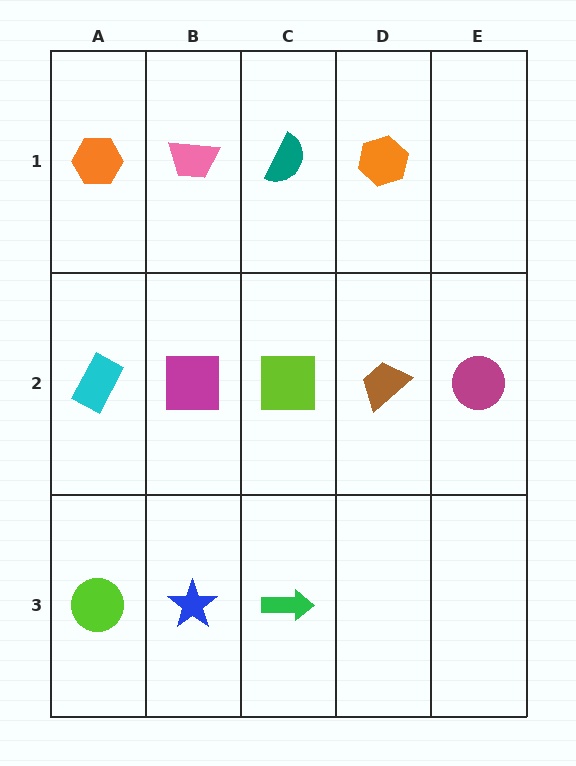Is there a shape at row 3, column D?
No, that cell is empty.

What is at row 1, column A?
An orange hexagon.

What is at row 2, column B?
A magenta square.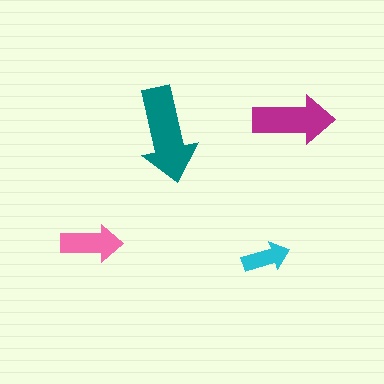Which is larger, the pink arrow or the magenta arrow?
The magenta one.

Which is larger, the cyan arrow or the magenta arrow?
The magenta one.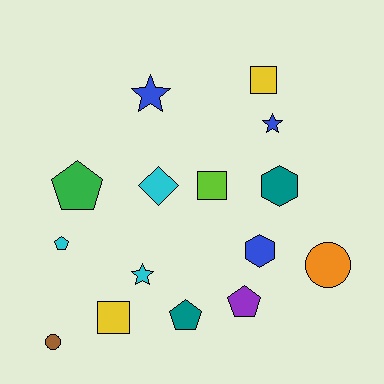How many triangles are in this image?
There are no triangles.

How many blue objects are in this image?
There are 3 blue objects.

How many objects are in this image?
There are 15 objects.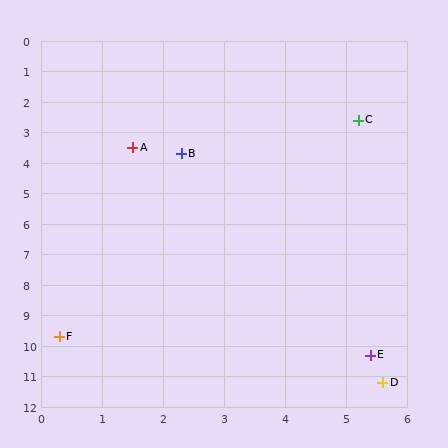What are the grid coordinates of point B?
Point B is at approximately (2.3, 3.7).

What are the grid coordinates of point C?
Point C is at approximately (5.2, 2.6).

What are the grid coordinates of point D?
Point D is at approximately (5.6, 11.2).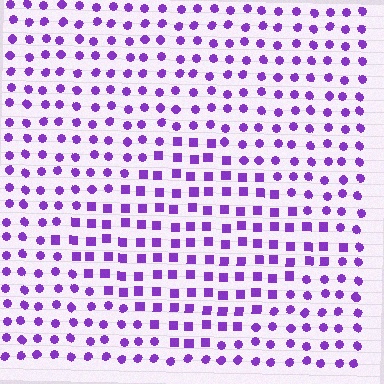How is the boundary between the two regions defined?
The boundary is defined by a change in element shape: squares inside vs. circles outside. All elements share the same color and spacing.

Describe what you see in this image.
The image is filled with small purple elements arranged in a uniform grid. A diamond-shaped region contains squares, while the surrounding area contains circles. The boundary is defined purely by the change in element shape.